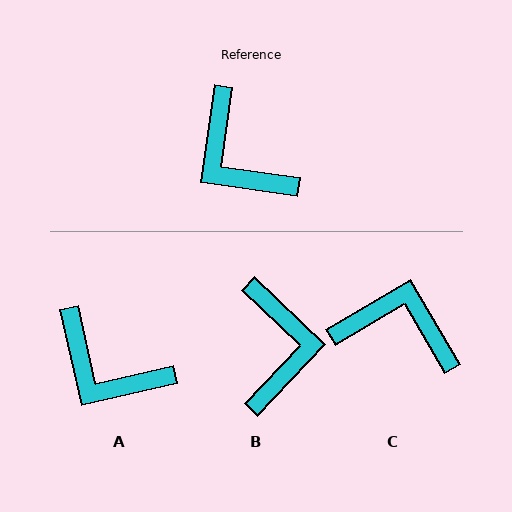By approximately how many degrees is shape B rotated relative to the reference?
Approximately 145 degrees counter-clockwise.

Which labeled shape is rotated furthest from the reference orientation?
B, about 145 degrees away.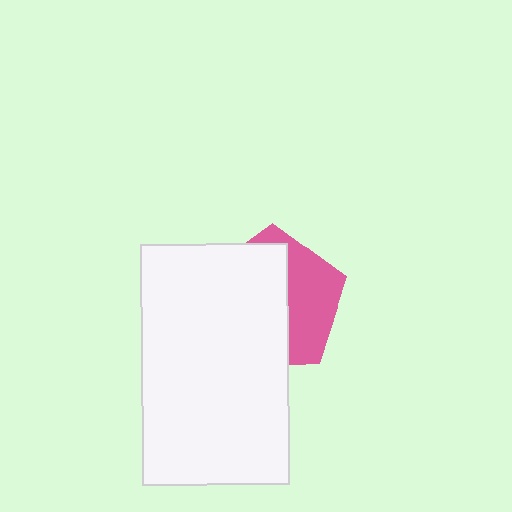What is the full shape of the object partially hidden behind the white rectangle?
The partially hidden object is a pink pentagon.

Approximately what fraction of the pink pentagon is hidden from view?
Roughly 60% of the pink pentagon is hidden behind the white rectangle.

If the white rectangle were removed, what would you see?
You would see the complete pink pentagon.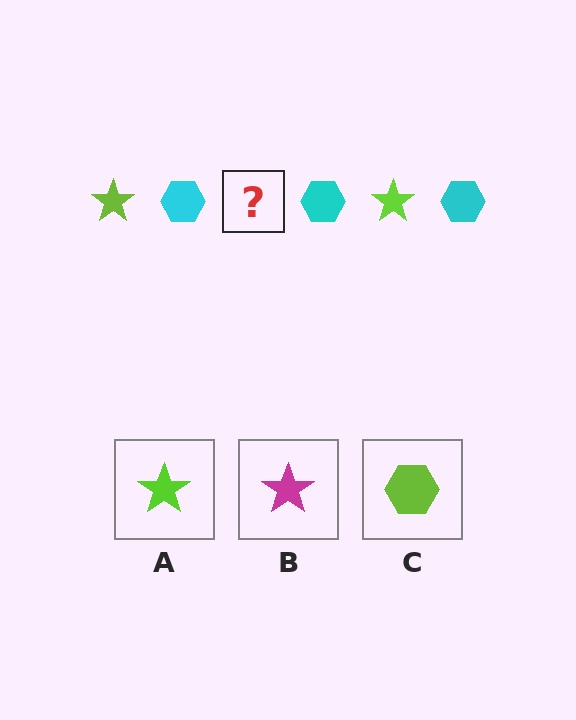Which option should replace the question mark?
Option A.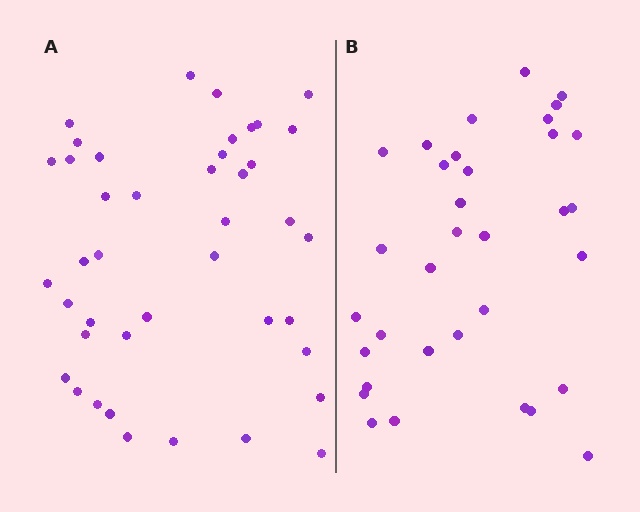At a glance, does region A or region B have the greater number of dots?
Region A (the left region) has more dots.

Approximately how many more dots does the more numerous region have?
Region A has roughly 8 or so more dots than region B.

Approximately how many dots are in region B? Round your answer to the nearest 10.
About 30 dots. (The exact count is 34, which rounds to 30.)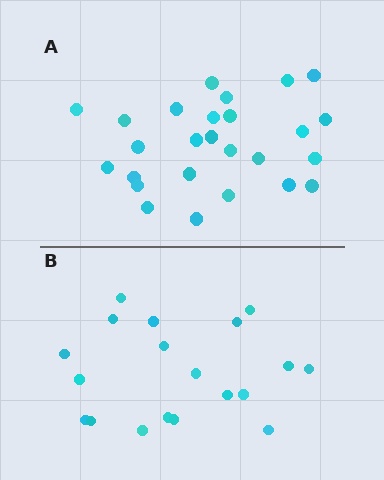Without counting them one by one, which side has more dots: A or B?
Region A (the top region) has more dots.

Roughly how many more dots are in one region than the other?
Region A has roughly 8 or so more dots than region B.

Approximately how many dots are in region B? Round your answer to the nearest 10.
About 20 dots. (The exact count is 19, which rounds to 20.)